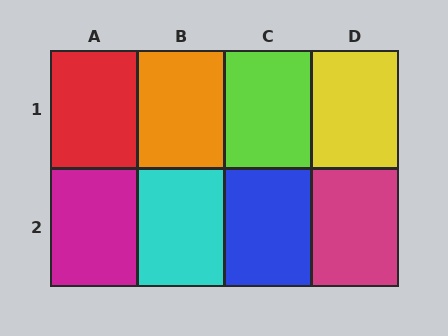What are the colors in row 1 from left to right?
Red, orange, lime, yellow.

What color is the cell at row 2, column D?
Magenta.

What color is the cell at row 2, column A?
Magenta.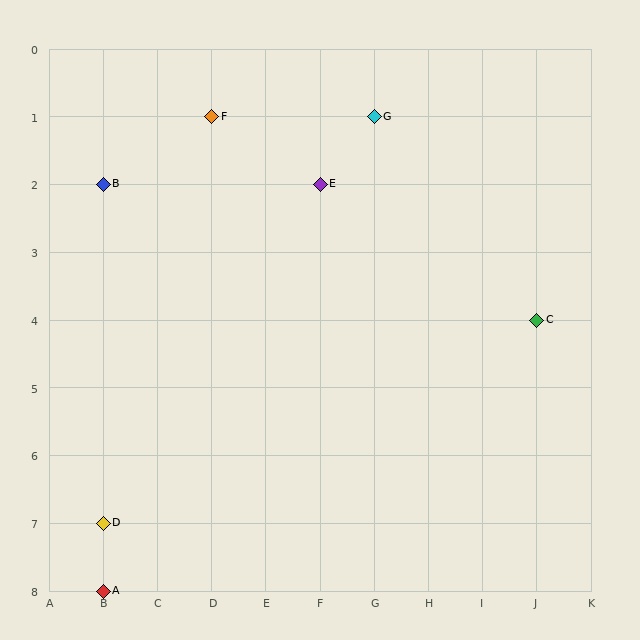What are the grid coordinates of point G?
Point G is at grid coordinates (G, 1).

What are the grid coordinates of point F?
Point F is at grid coordinates (D, 1).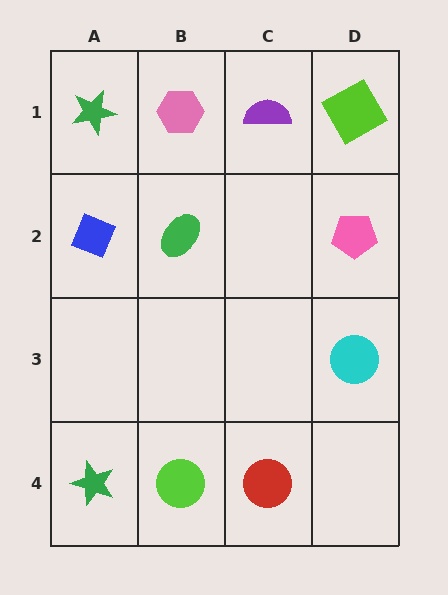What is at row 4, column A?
A green star.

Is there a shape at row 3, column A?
No, that cell is empty.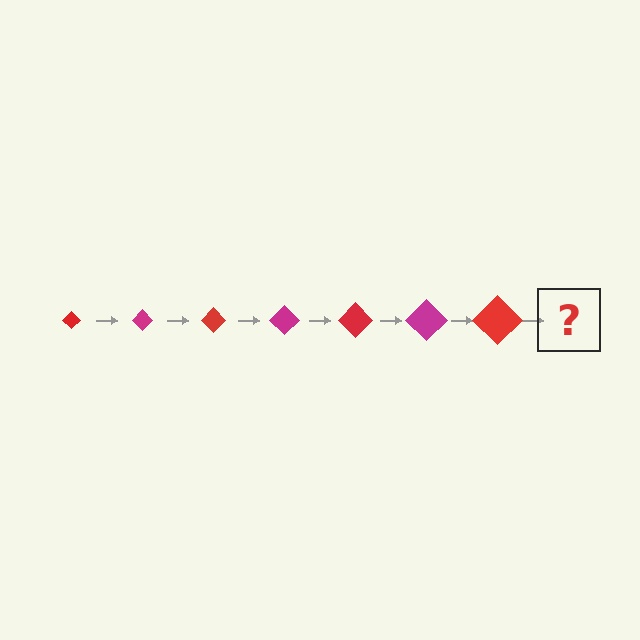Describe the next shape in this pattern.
It should be a magenta diamond, larger than the previous one.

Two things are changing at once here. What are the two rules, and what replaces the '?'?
The two rules are that the diamond grows larger each step and the color cycles through red and magenta. The '?' should be a magenta diamond, larger than the previous one.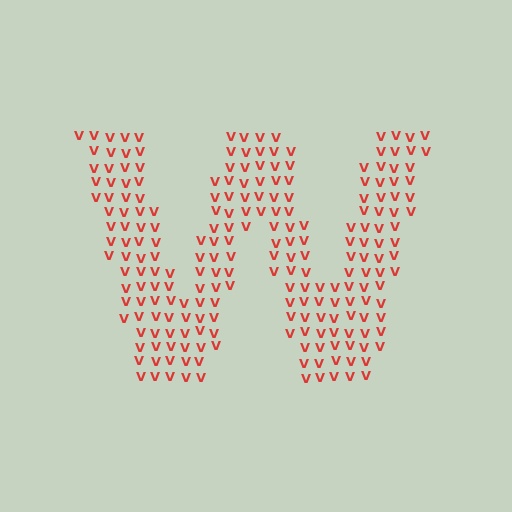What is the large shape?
The large shape is the letter W.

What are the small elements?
The small elements are letter V's.